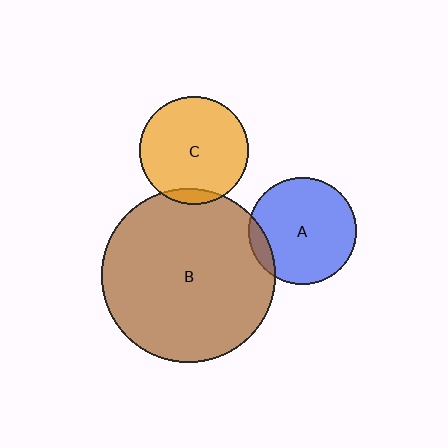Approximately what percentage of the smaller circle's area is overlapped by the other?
Approximately 5%.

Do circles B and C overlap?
Yes.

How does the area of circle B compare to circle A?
Approximately 2.6 times.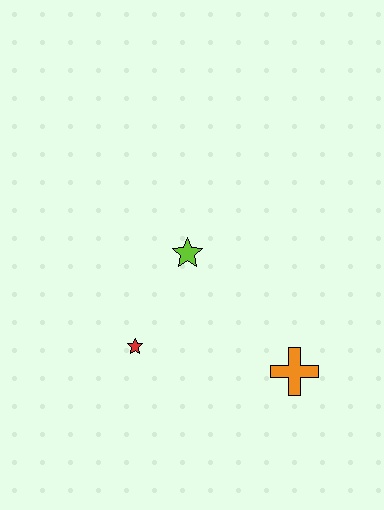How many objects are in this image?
There are 3 objects.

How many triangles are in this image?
There are no triangles.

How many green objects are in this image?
There are no green objects.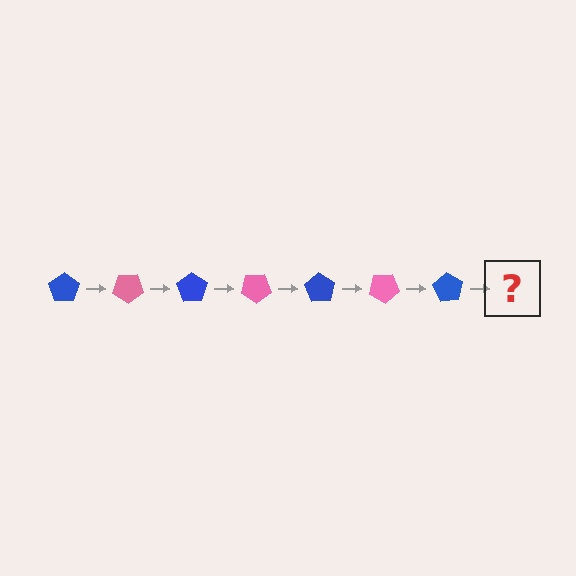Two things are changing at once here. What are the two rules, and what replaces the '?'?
The two rules are that it rotates 35 degrees each step and the color cycles through blue and pink. The '?' should be a pink pentagon, rotated 245 degrees from the start.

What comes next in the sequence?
The next element should be a pink pentagon, rotated 245 degrees from the start.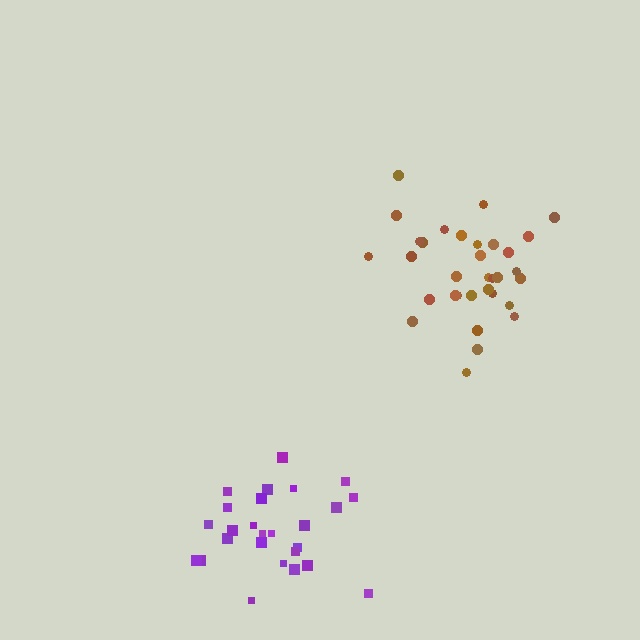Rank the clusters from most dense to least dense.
brown, purple.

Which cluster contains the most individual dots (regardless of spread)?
Brown (33).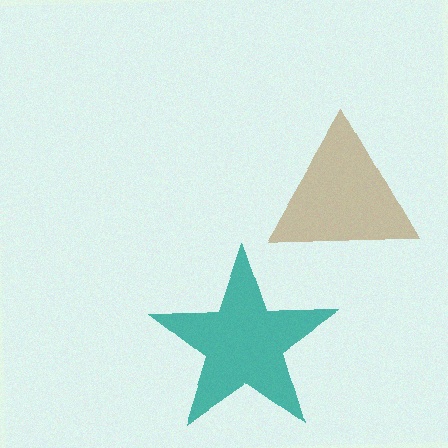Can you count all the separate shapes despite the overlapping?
Yes, there are 2 separate shapes.